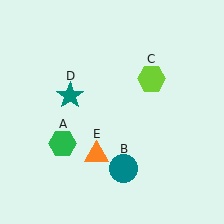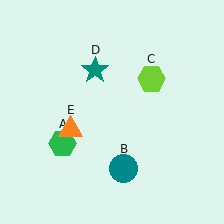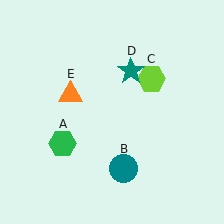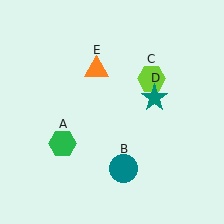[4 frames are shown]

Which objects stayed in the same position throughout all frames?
Green hexagon (object A) and teal circle (object B) and lime hexagon (object C) remained stationary.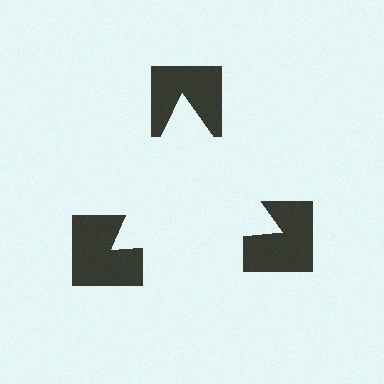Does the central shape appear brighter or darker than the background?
It typically appears slightly brighter than the background, even though no actual brightness change is drawn.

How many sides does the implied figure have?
3 sides.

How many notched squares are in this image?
There are 3 — one at each vertex of the illusory triangle.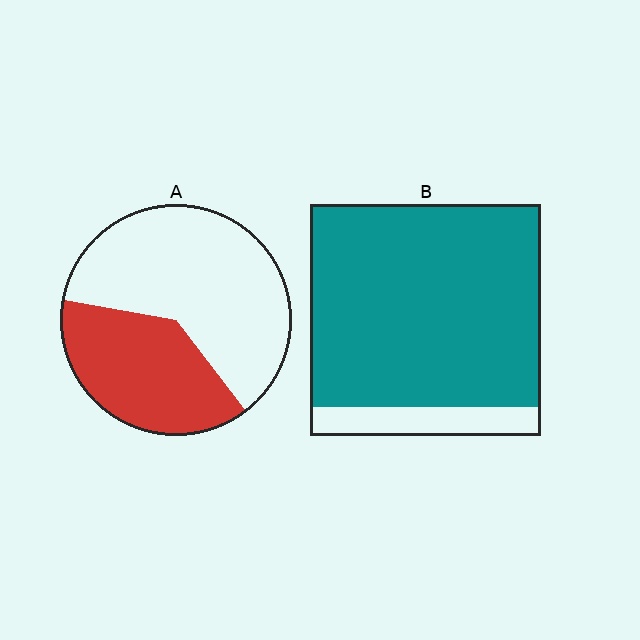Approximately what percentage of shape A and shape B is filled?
A is approximately 40% and B is approximately 90%.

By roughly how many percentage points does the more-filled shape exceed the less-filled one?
By roughly 50 percentage points (B over A).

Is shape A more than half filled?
No.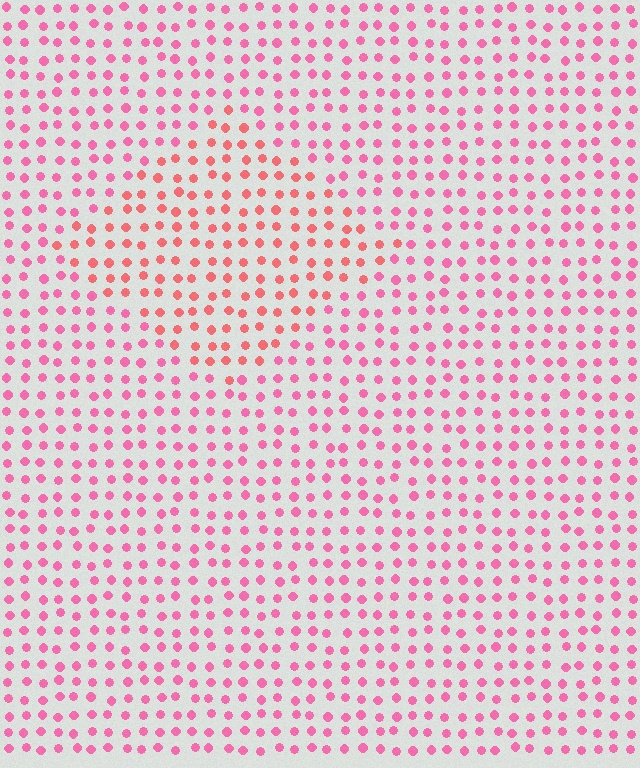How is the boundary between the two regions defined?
The boundary is defined purely by a slight shift in hue (about 26 degrees). Spacing, size, and orientation are identical on both sides.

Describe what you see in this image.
The image is filled with small pink elements in a uniform arrangement. A diamond-shaped region is visible where the elements are tinted to a slightly different hue, forming a subtle color boundary.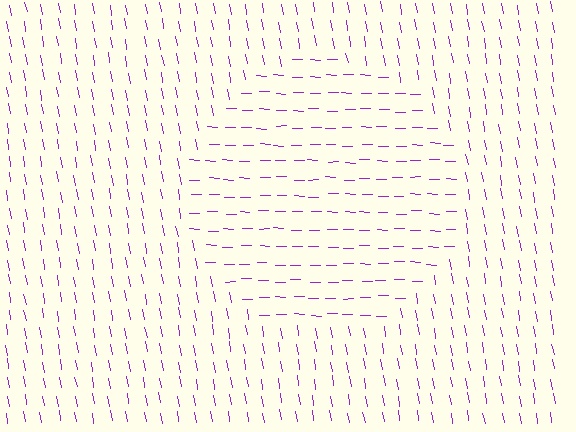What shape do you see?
I see a circle.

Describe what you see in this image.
The image is filled with small purple line segments. A circle region in the image has lines oriented differently from the surrounding lines, creating a visible texture boundary.